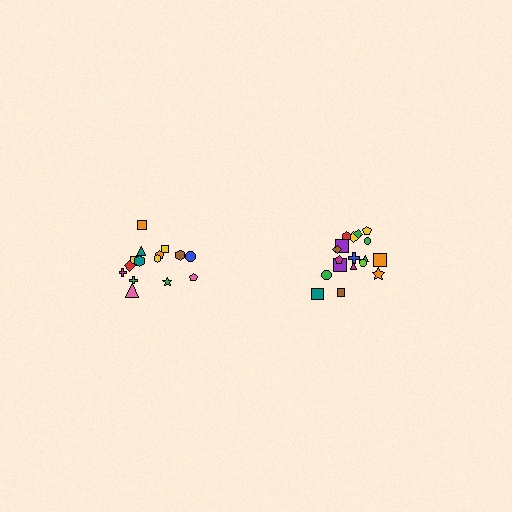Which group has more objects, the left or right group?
The right group.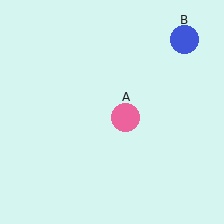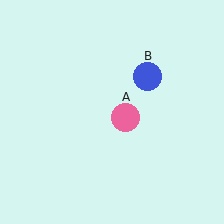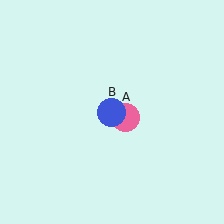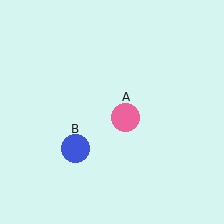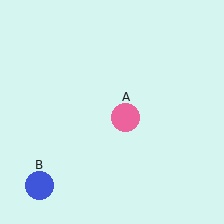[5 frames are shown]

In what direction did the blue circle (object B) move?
The blue circle (object B) moved down and to the left.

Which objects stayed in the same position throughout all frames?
Pink circle (object A) remained stationary.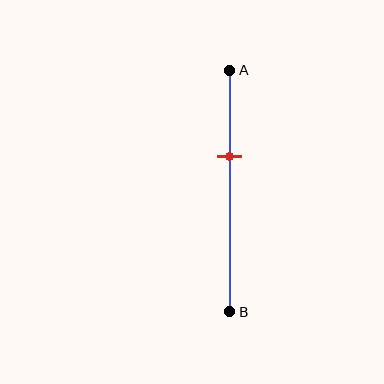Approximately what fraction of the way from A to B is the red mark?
The red mark is approximately 35% of the way from A to B.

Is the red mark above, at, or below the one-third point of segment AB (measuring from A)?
The red mark is approximately at the one-third point of segment AB.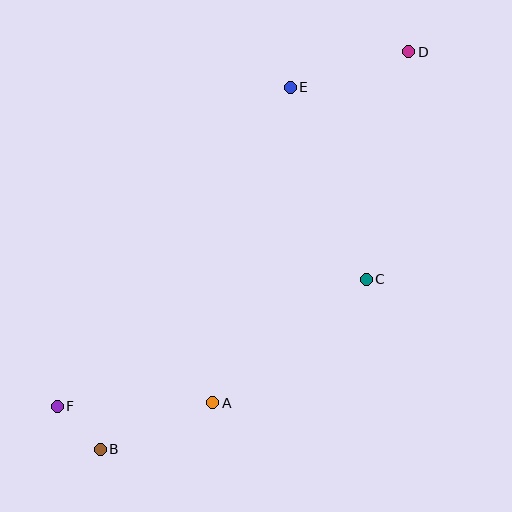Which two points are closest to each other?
Points B and F are closest to each other.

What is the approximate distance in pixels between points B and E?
The distance between B and E is approximately 409 pixels.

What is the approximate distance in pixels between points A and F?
The distance between A and F is approximately 155 pixels.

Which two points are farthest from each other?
Points B and D are farthest from each other.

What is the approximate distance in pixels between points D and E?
The distance between D and E is approximately 123 pixels.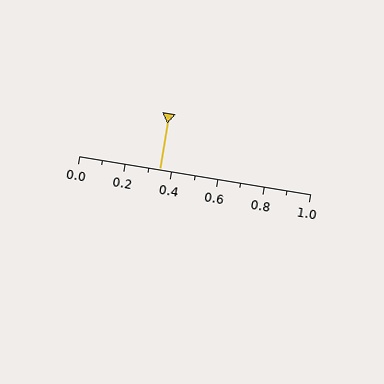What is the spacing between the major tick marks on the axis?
The major ticks are spaced 0.2 apart.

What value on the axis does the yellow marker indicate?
The marker indicates approximately 0.35.